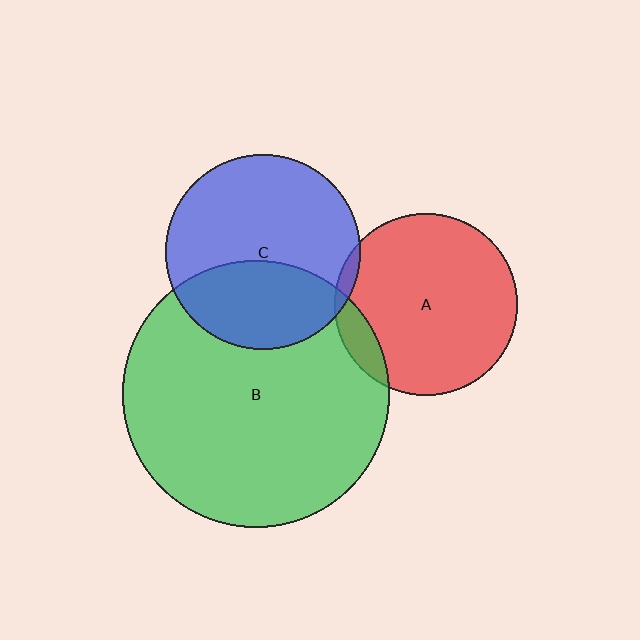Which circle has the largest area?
Circle B (green).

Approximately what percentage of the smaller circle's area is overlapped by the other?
Approximately 5%.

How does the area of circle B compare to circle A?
Approximately 2.1 times.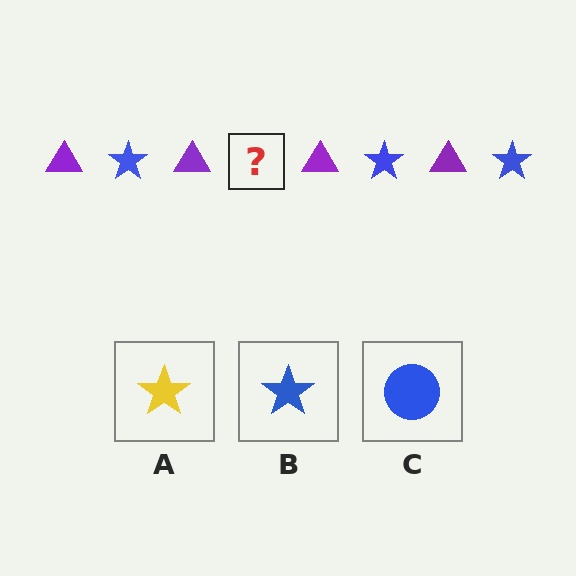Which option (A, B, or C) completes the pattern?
B.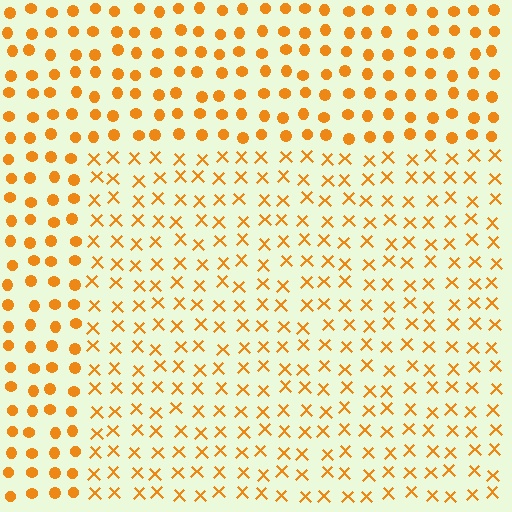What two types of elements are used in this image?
The image uses X marks inside the rectangle region and circles outside it.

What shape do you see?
I see a rectangle.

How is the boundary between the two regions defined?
The boundary is defined by a change in element shape: X marks inside vs. circles outside. All elements share the same color and spacing.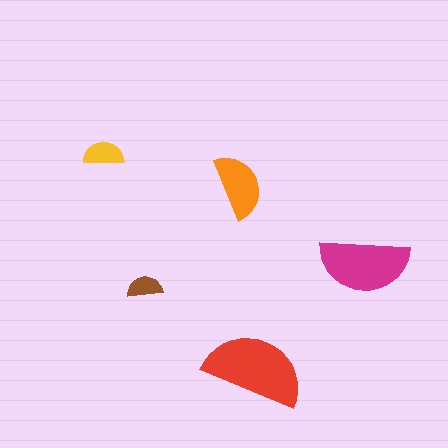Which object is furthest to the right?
The magenta semicircle is rightmost.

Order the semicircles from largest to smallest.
the red one, the magenta one, the orange one, the yellow one, the brown one.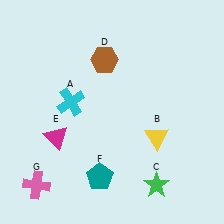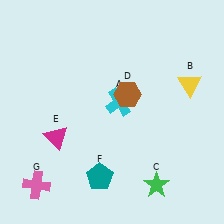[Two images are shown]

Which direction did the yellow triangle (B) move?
The yellow triangle (B) moved up.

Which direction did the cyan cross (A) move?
The cyan cross (A) moved right.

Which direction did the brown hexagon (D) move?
The brown hexagon (D) moved down.